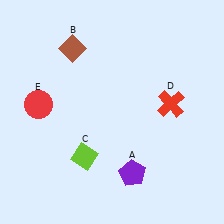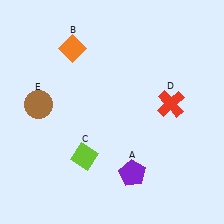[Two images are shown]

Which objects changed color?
B changed from brown to orange. E changed from red to brown.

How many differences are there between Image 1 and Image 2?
There are 2 differences between the two images.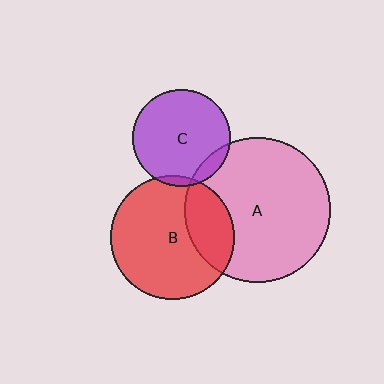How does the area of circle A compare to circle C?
Approximately 2.2 times.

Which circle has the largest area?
Circle A (pink).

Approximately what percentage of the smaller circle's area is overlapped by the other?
Approximately 10%.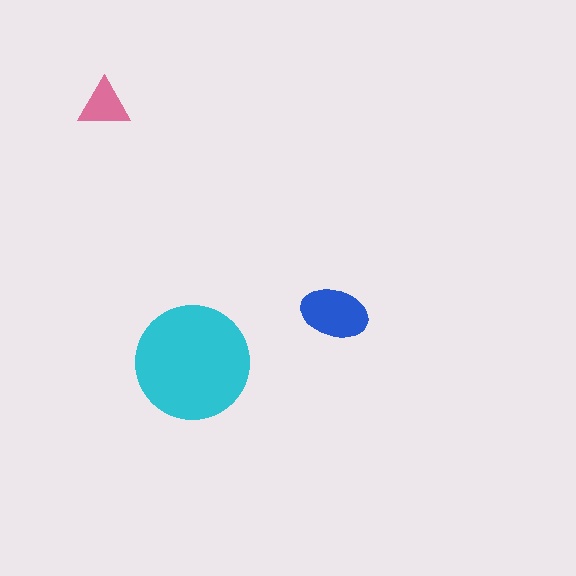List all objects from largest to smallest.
The cyan circle, the blue ellipse, the pink triangle.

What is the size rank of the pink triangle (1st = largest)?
3rd.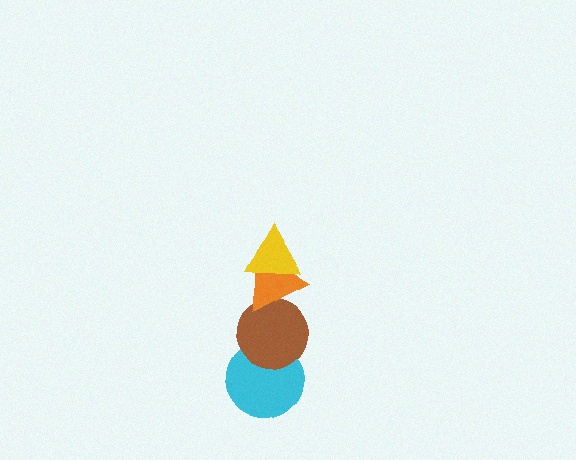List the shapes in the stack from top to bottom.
From top to bottom: the yellow triangle, the orange triangle, the brown circle, the cyan circle.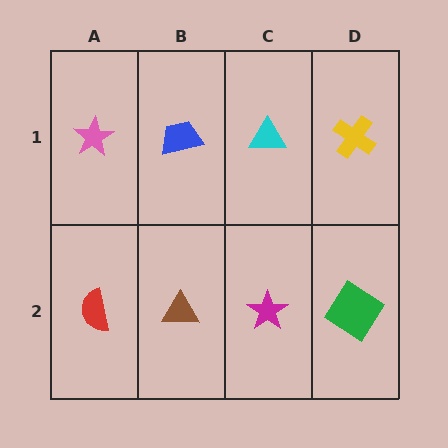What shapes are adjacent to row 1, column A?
A red semicircle (row 2, column A), a blue trapezoid (row 1, column B).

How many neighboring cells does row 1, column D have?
2.